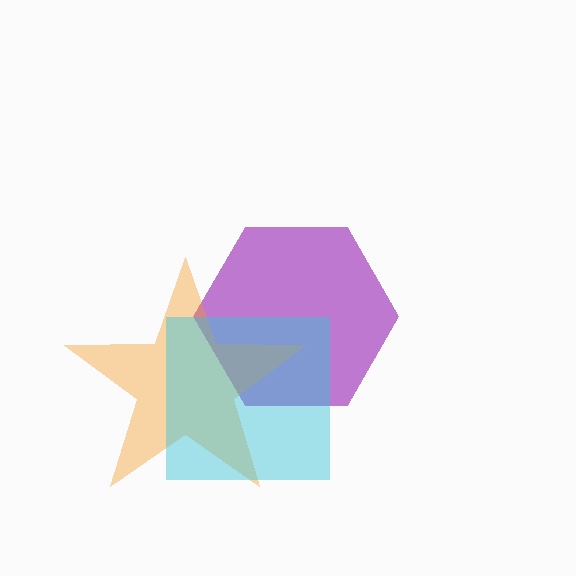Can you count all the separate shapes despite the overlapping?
Yes, there are 3 separate shapes.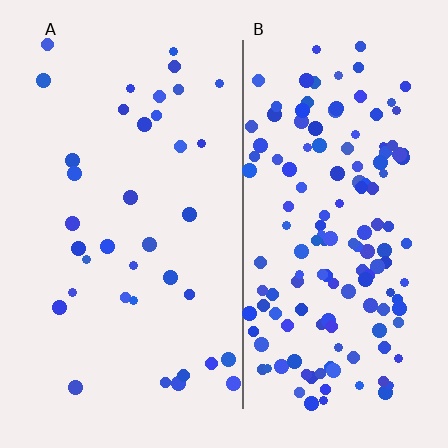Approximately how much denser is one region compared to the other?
Approximately 4.0× — region B over region A.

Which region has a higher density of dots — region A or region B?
B (the right).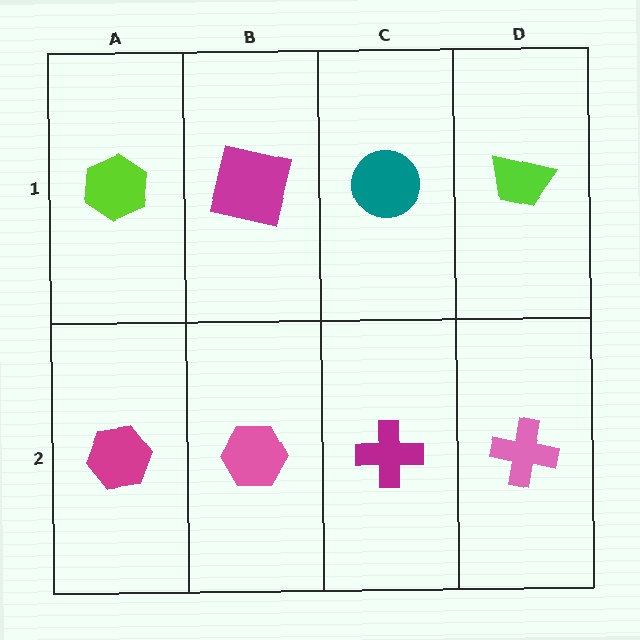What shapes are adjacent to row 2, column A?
A lime hexagon (row 1, column A), a pink hexagon (row 2, column B).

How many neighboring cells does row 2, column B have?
3.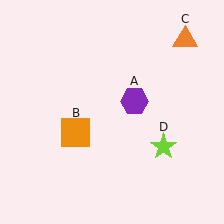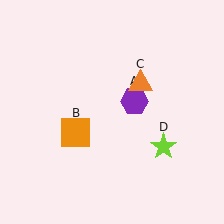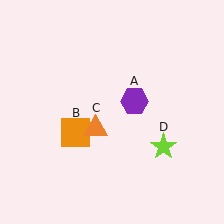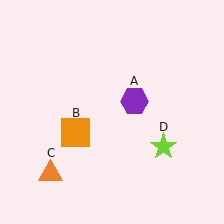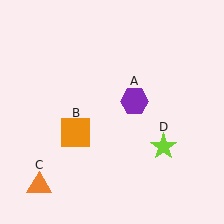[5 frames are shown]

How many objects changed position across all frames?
1 object changed position: orange triangle (object C).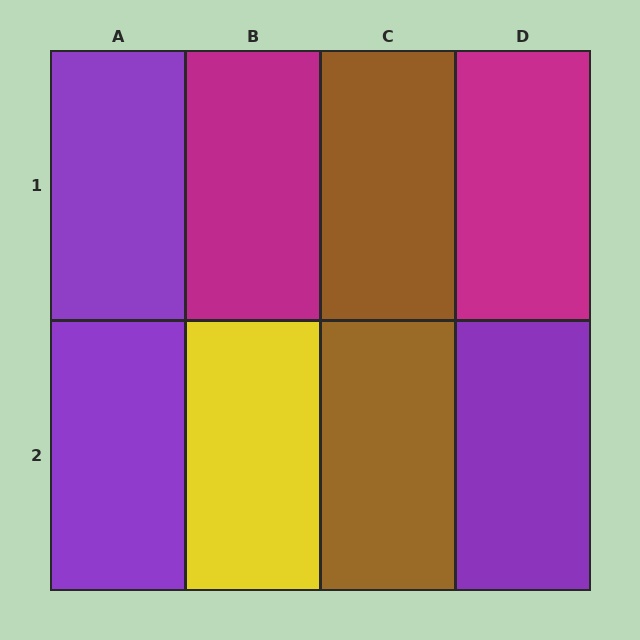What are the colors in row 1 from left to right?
Purple, magenta, brown, magenta.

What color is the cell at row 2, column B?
Yellow.